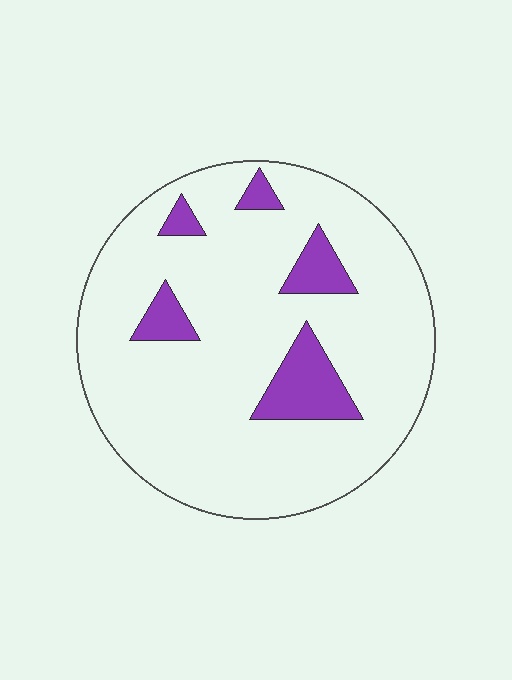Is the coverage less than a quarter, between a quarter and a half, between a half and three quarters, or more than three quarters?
Less than a quarter.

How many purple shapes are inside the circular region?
5.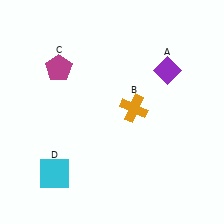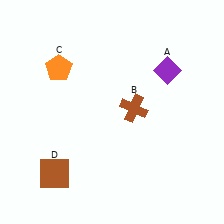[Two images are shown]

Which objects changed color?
B changed from orange to brown. C changed from magenta to orange. D changed from cyan to brown.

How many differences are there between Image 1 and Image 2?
There are 3 differences between the two images.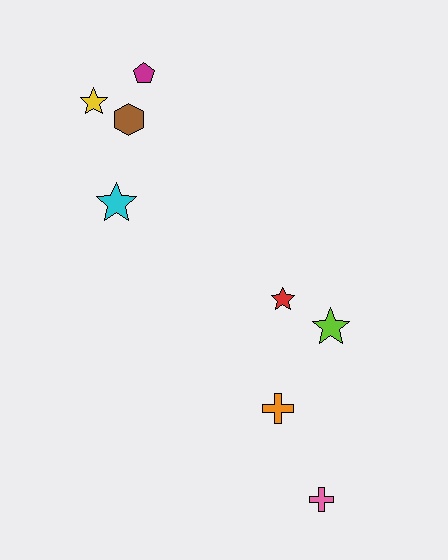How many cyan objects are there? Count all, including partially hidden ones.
There is 1 cyan object.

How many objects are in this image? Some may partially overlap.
There are 8 objects.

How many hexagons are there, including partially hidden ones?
There is 1 hexagon.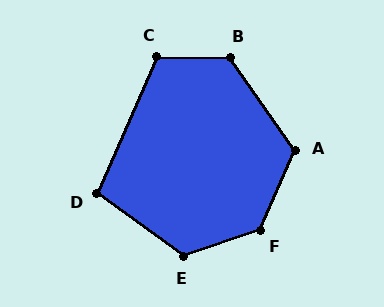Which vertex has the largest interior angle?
F, at approximately 132 degrees.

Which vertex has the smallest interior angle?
D, at approximately 102 degrees.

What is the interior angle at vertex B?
Approximately 126 degrees (obtuse).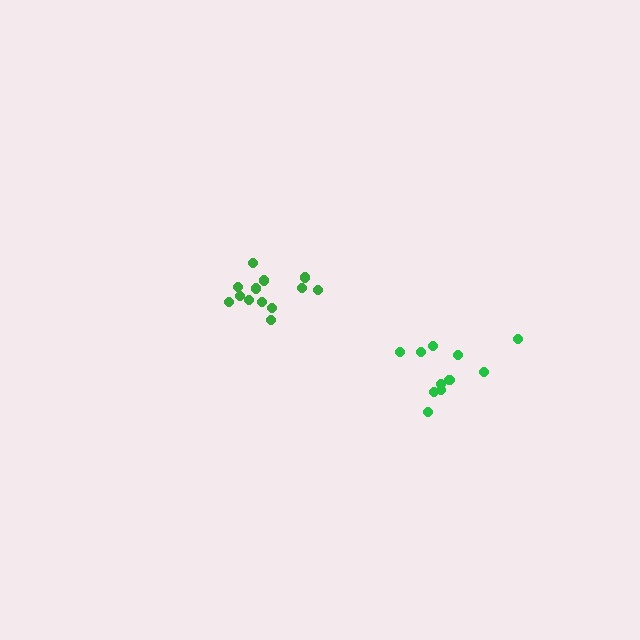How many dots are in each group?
Group 1: 13 dots, Group 2: 11 dots (24 total).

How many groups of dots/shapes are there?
There are 2 groups.